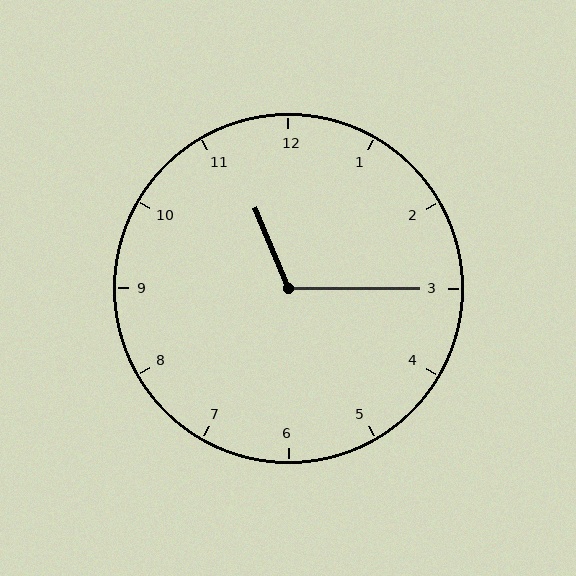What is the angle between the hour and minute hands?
Approximately 112 degrees.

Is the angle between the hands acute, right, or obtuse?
It is obtuse.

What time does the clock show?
11:15.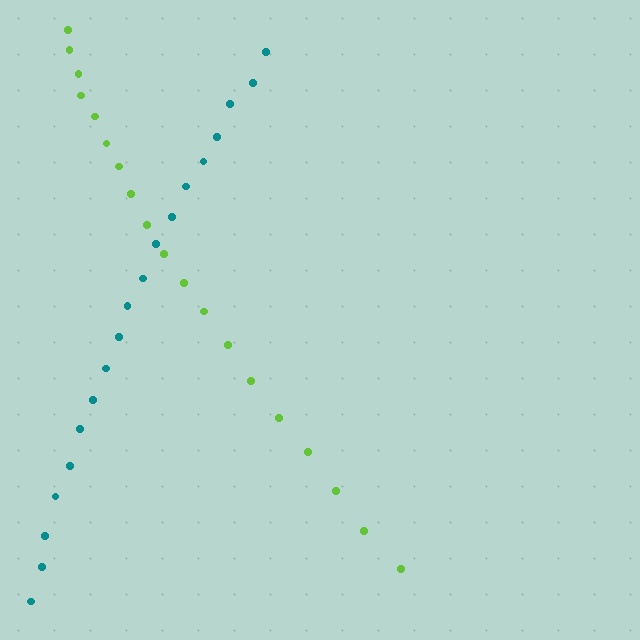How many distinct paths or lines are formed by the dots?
There are 2 distinct paths.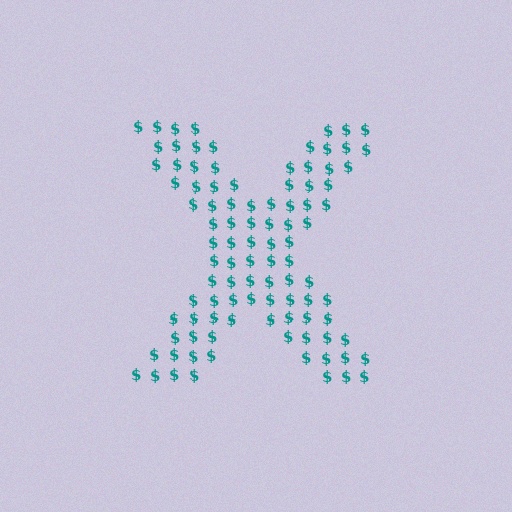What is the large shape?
The large shape is the letter X.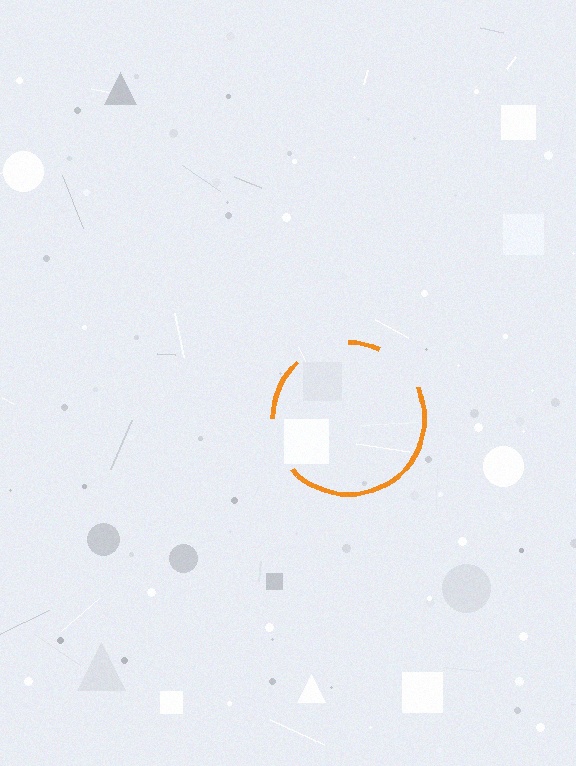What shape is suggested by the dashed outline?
The dashed outline suggests a circle.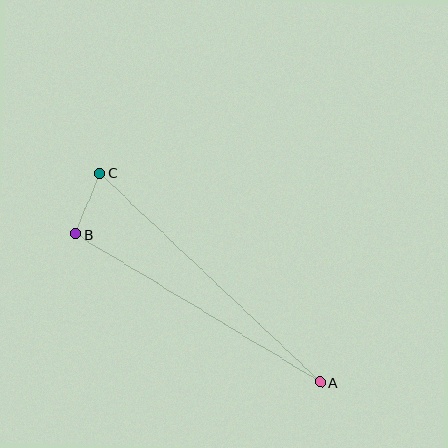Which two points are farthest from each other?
Points A and C are farthest from each other.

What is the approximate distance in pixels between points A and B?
The distance between A and B is approximately 286 pixels.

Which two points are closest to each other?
Points B and C are closest to each other.